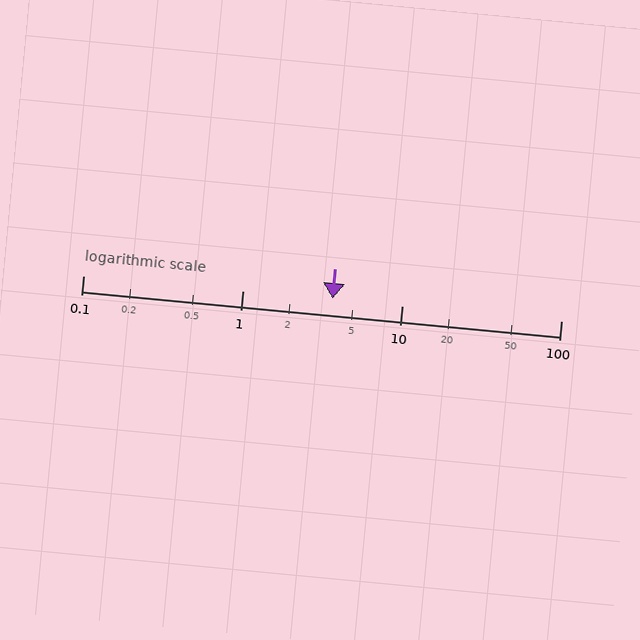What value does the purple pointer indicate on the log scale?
The pointer indicates approximately 3.7.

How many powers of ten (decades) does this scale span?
The scale spans 3 decades, from 0.1 to 100.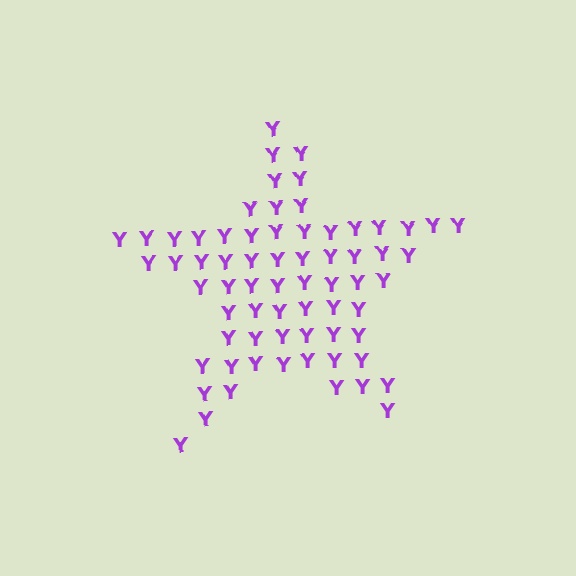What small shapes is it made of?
It is made of small letter Y's.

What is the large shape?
The large shape is a star.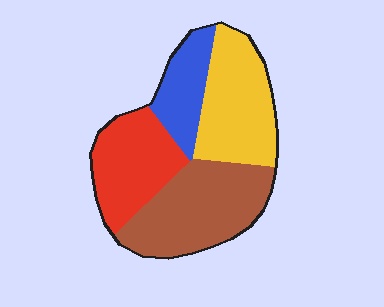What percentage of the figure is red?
Red covers around 25% of the figure.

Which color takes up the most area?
Brown, at roughly 35%.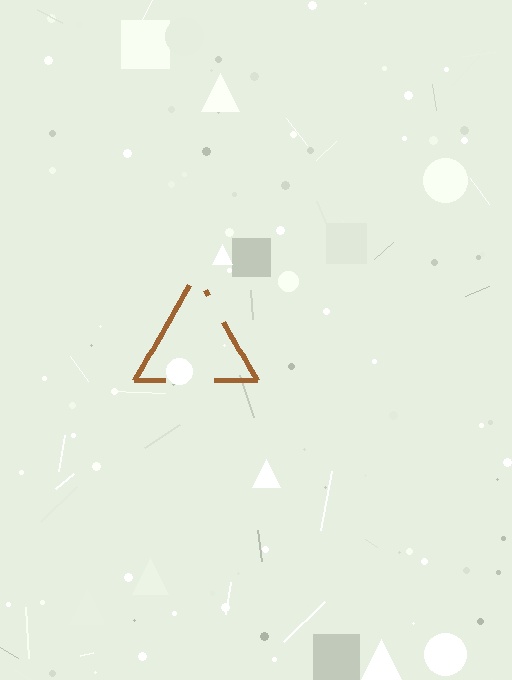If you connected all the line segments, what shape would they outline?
They would outline a triangle.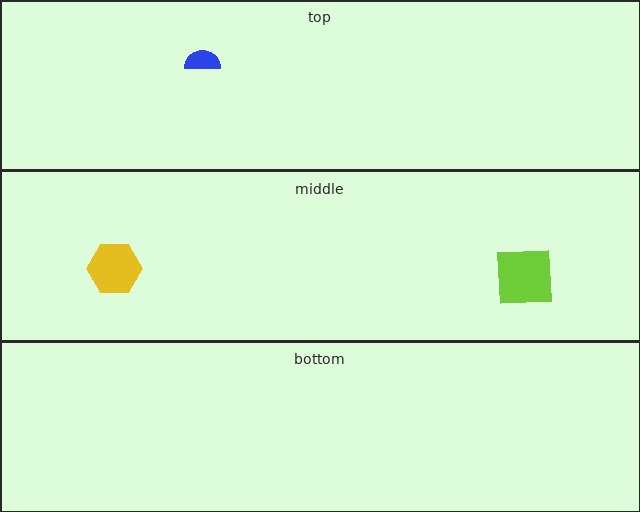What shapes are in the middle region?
The lime square, the yellow hexagon.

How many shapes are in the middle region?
2.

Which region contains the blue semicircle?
The top region.